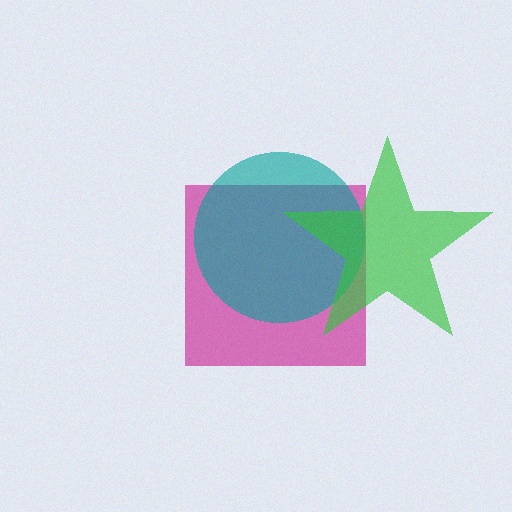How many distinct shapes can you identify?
There are 3 distinct shapes: a magenta square, a teal circle, a green star.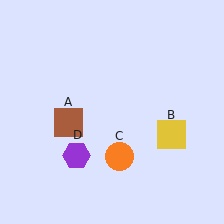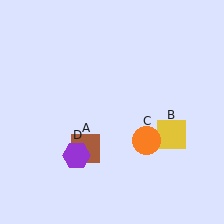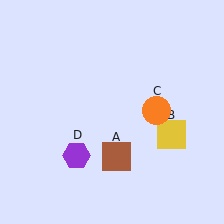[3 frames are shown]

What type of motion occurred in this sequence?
The brown square (object A), orange circle (object C) rotated counterclockwise around the center of the scene.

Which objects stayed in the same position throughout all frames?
Yellow square (object B) and purple hexagon (object D) remained stationary.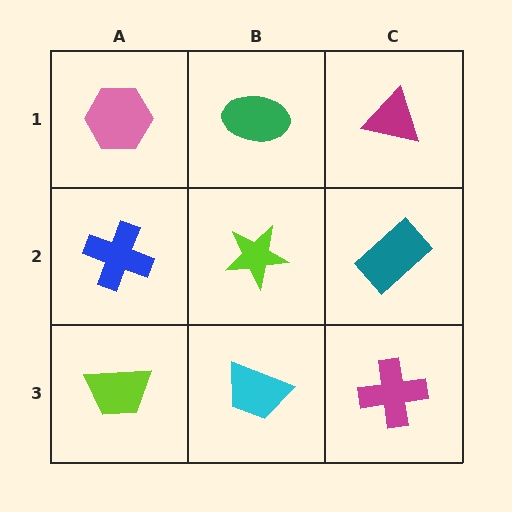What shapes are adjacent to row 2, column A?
A pink hexagon (row 1, column A), a lime trapezoid (row 3, column A), a lime star (row 2, column B).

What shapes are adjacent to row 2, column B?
A green ellipse (row 1, column B), a cyan trapezoid (row 3, column B), a blue cross (row 2, column A), a teal rectangle (row 2, column C).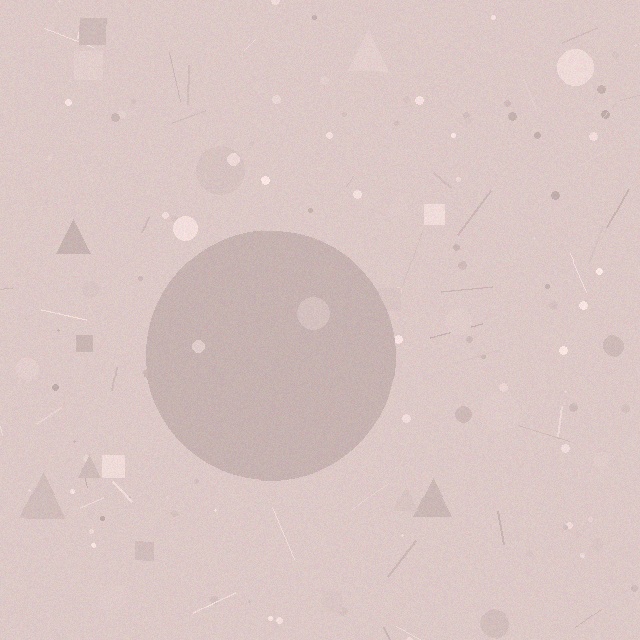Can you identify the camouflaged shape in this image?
The camouflaged shape is a circle.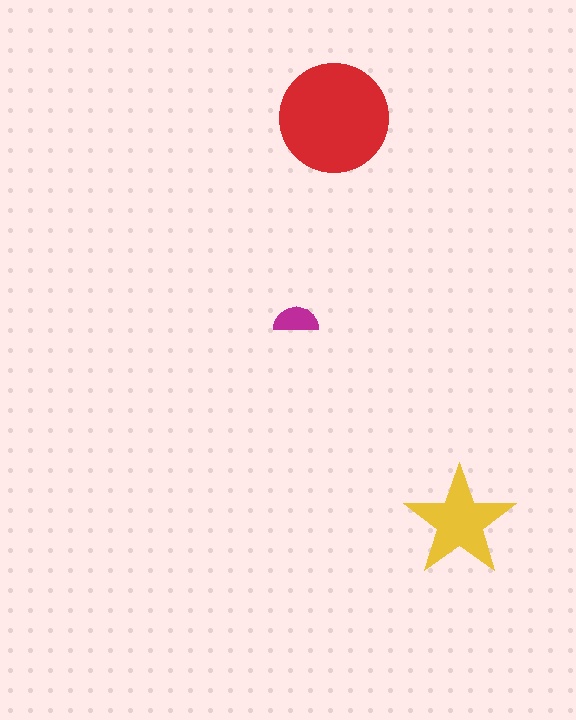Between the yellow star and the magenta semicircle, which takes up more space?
The yellow star.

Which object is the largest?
The red circle.